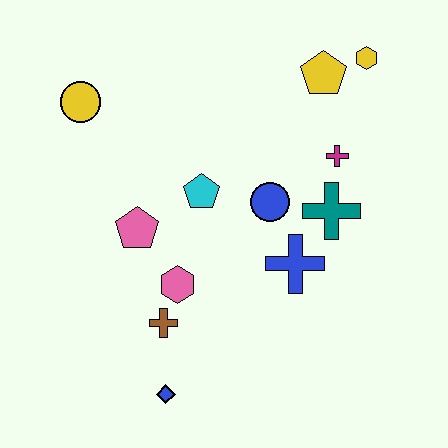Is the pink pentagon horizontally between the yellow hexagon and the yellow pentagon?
No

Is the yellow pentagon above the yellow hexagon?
No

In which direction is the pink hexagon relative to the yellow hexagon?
The pink hexagon is below the yellow hexagon.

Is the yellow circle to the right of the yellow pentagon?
No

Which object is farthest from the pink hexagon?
The yellow hexagon is farthest from the pink hexagon.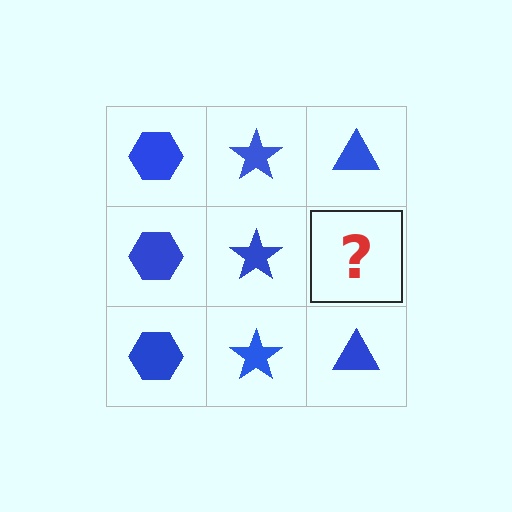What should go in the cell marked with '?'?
The missing cell should contain a blue triangle.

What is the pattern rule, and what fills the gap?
The rule is that each column has a consistent shape. The gap should be filled with a blue triangle.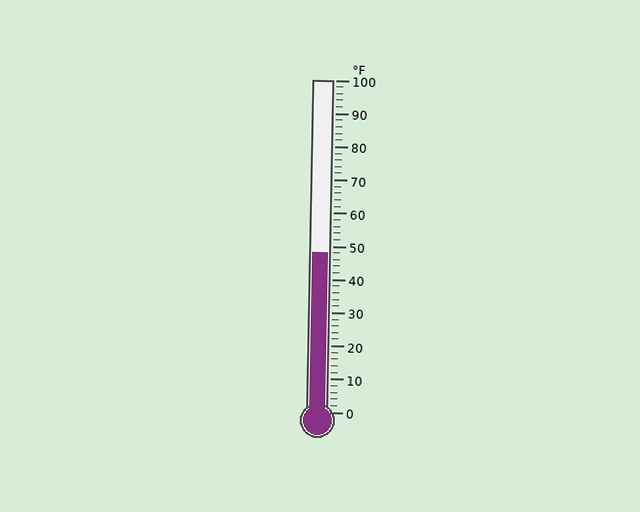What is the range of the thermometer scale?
The thermometer scale ranges from 0°F to 100°F.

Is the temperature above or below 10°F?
The temperature is above 10°F.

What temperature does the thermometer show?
The thermometer shows approximately 48°F.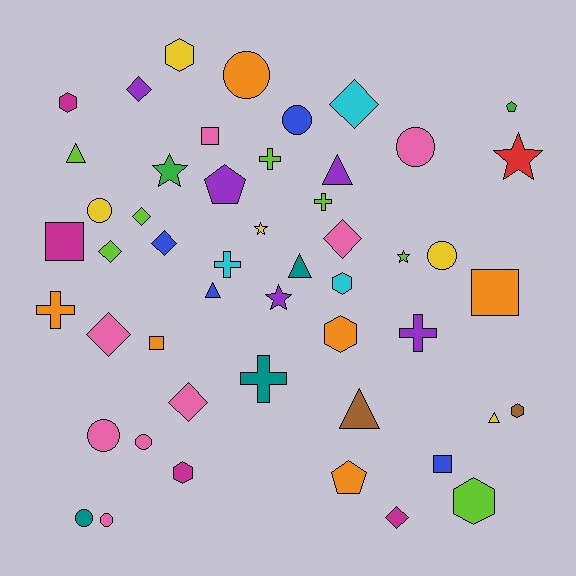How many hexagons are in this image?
There are 7 hexagons.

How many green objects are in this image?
There are 2 green objects.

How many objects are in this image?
There are 50 objects.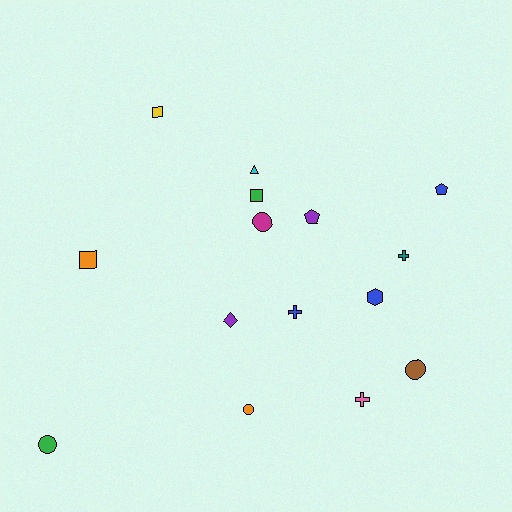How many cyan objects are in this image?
There is 1 cyan object.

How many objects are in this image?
There are 15 objects.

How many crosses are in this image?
There are 3 crosses.